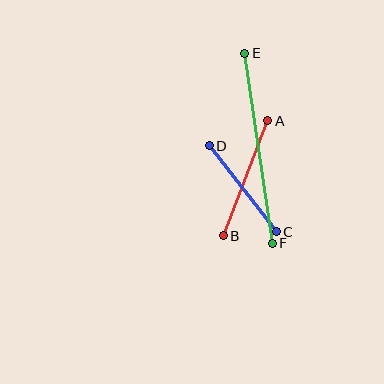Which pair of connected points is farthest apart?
Points E and F are farthest apart.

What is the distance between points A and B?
The distance is approximately 123 pixels.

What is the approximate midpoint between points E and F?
The midpoint is at approximately (258, 148) pixels.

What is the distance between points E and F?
The distance is approximately 192 pixels.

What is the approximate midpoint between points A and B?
The midpoint is at approximately (245, 178) pixels.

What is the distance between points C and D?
The distance is approximately 109 pixels.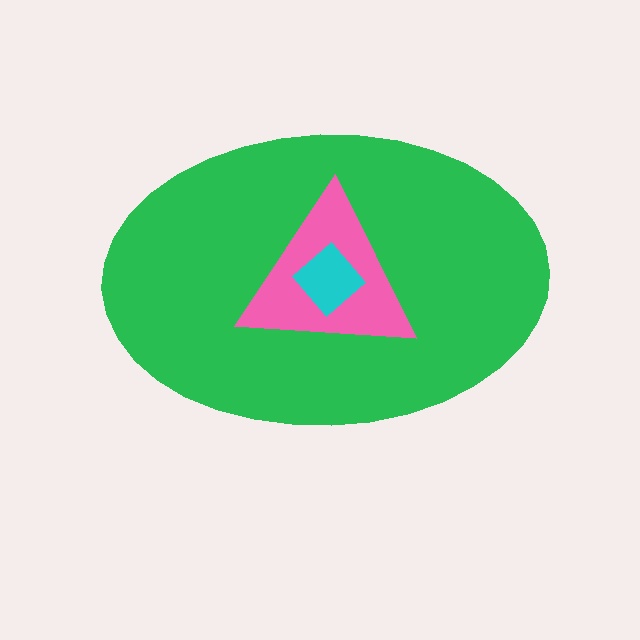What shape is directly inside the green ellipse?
The pink triangle.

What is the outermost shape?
The green ellipse.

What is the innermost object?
The cyan diamond.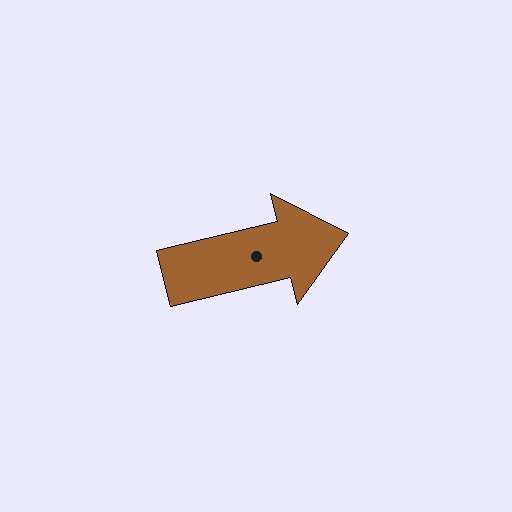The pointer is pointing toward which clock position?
Roughly 3 o'clock.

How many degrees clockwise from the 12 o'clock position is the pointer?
Approximately 76 degrees.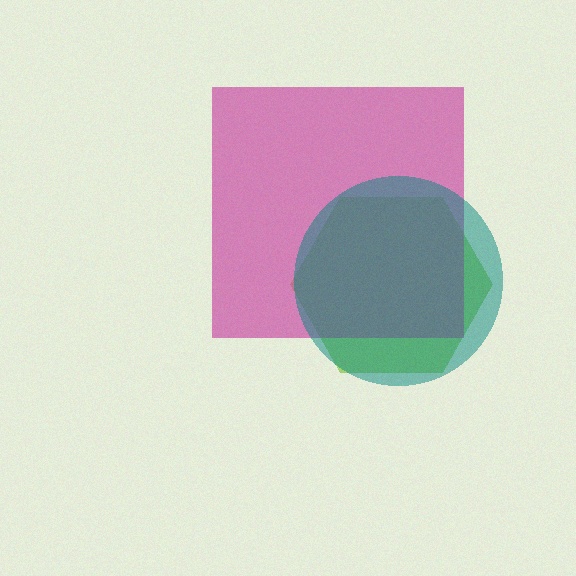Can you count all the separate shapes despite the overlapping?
Yes, there are 3 separate shapes.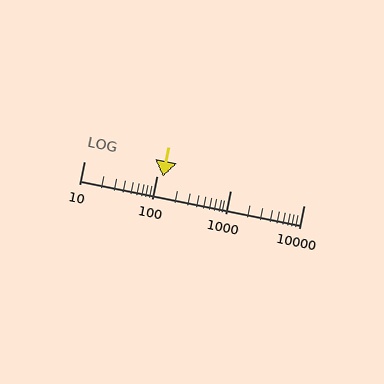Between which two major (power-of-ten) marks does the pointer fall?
The pointer is between 100 and 1000.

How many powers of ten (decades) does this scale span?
The scale spans 3 decades, from 10 to 10000.